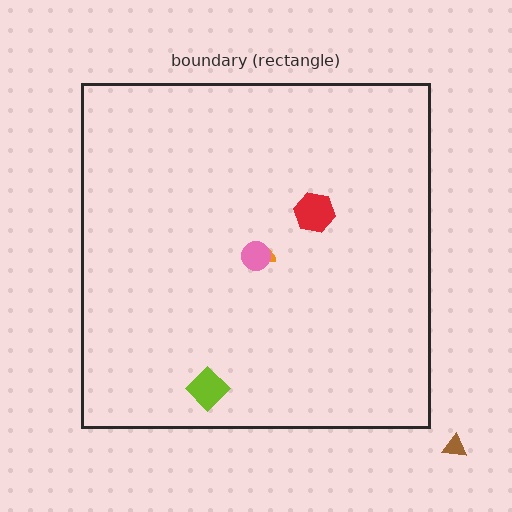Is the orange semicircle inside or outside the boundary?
Inside.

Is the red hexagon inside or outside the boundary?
Inside.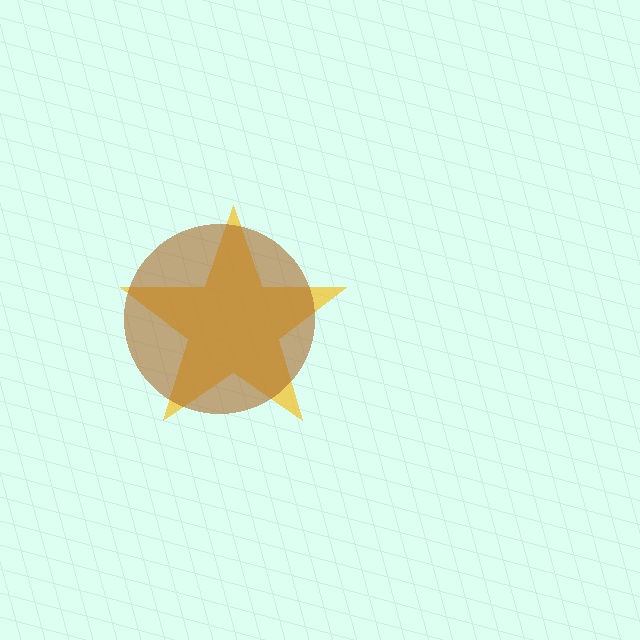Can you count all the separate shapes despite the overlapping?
Yes, there are 2 separate shapes.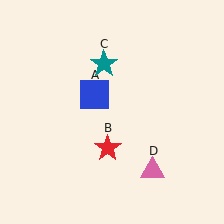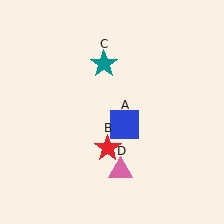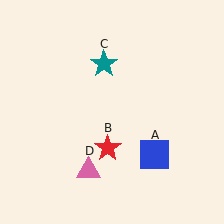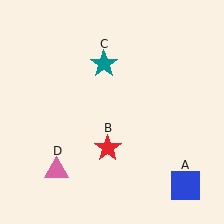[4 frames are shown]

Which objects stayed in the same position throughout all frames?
Red star (object B) and teal star (object C) remained stationary.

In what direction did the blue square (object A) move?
The blue square (object A) moved down and to the right.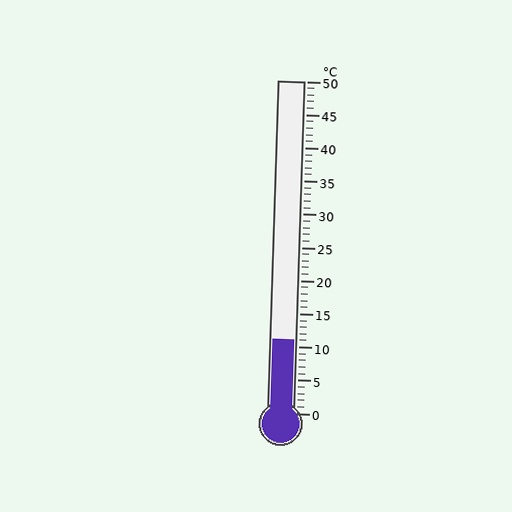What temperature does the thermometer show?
The thermometer shows approximately 11°C.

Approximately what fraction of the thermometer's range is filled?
The thermometer is filled to approximately 20% of its range.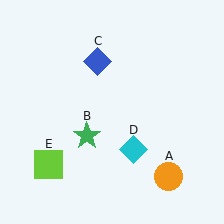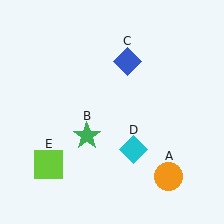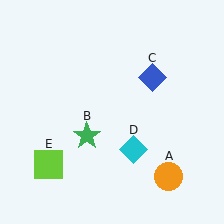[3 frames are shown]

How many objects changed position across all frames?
1 object changed position: blue diamond (object C).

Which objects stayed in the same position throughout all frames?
Orange circle (object A) and green star (object B) and cyan diamond (object D) and lime square (object E) remained stationary.